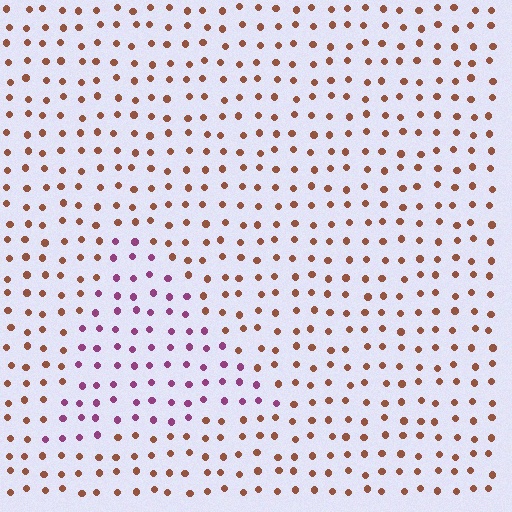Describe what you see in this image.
The image is filled with small brown elements in a uniform arrangement. A triangle-shaped region is visible where the elements are tinted to a slightly different hue, forming a subtle color boundary.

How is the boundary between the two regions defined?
The boundary is defined purely by a slight shift in hue (about 61 degrees). Spacing, size, and orientation are identical on both sides.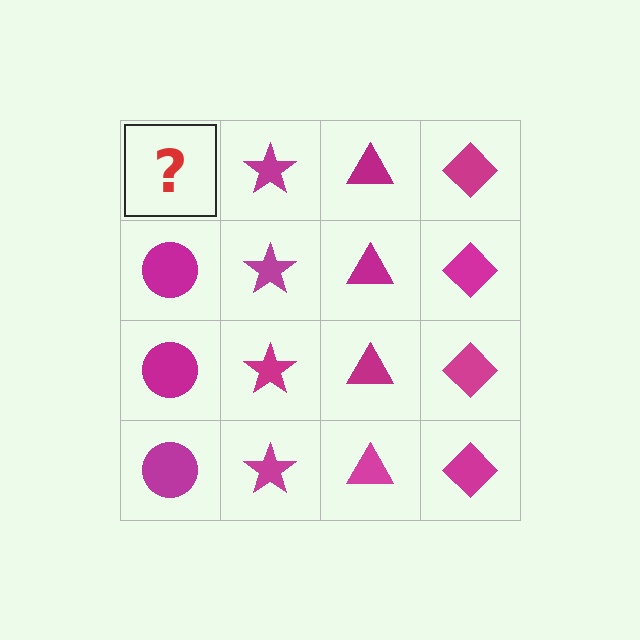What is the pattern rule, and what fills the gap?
The rule is that each column has a consistent shape. The gap should be filled with a magenta circle.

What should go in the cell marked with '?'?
The missing cell should contain a magenta circle.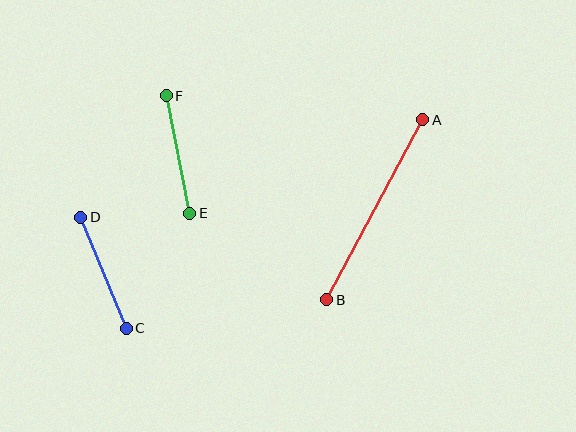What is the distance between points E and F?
The distance is approximately 120 pixels.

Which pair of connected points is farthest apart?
Points A and B are farthest apart.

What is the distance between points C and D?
The distance is approximately 120 pixels.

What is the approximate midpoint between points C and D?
The midpoint is at approximately (103, 273) pixels.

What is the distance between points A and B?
The distance is approximately 204 pixels.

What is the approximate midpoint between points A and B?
The midpoint is at approximately (375, 210) pixels.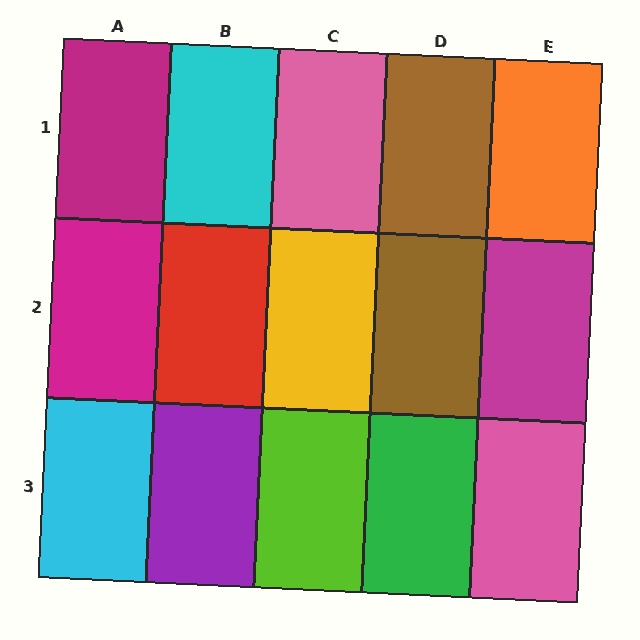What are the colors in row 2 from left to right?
Magenta, red, yellow, brown, magenta.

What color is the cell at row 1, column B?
Cyan.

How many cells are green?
1 cell is green.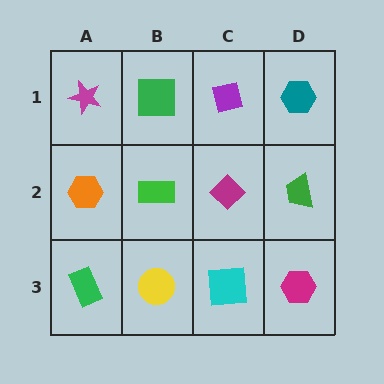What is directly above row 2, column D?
A teal hexagon.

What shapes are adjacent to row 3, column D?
A green trapezoid (row 2, column D), a cyan square (row 3, column C).